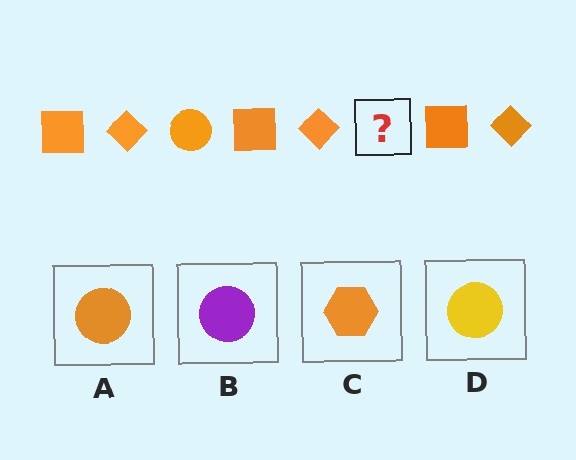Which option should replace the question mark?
Option A.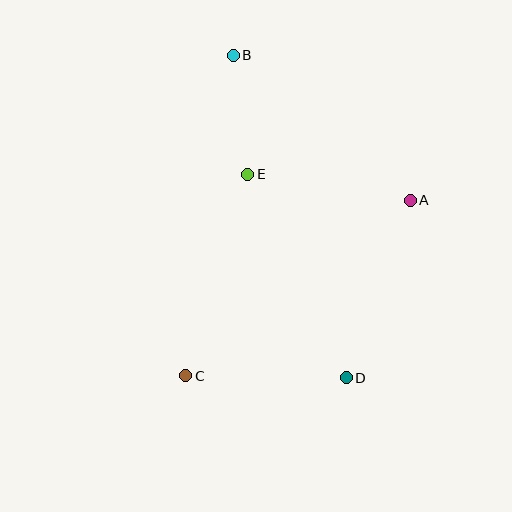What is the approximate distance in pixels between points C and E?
The distance between C and E is approximately 211 pixels.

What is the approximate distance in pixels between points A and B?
The distance between A and B is approximately 228 pixels.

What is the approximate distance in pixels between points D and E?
The distance between D and E is approximately 226 pixels.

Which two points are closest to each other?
Points B and E are closest to each other.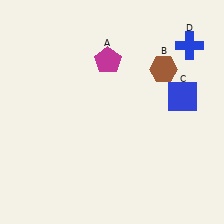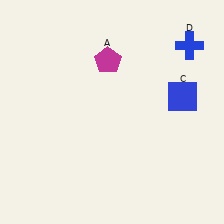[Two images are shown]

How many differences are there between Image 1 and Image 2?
There is 1 difference between the two images.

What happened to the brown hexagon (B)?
The brown hexagon (B) was removed in Image 2. It was in the top-right area of Image 1.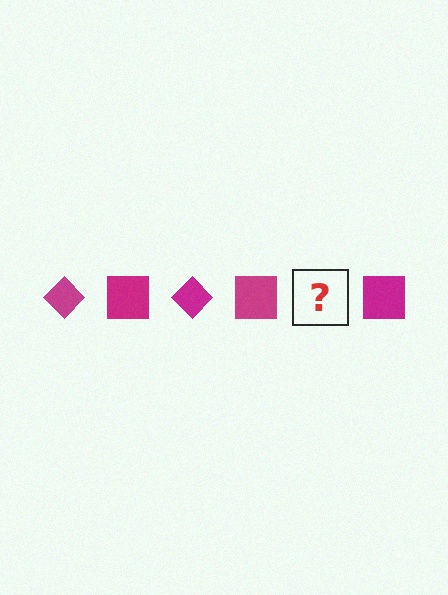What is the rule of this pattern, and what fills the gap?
The rule is that the pattern cycles through diamond, square shapes in magenta. The gap should be filled with a magenta diamond.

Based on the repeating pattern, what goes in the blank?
The blank should be a magenta diamond.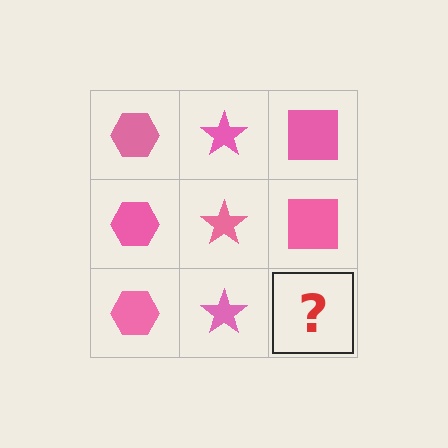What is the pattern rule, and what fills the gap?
The rule is that each column has a consistent shape. The gap should be filled with a pink square.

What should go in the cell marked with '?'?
The missing cell should contain a pink square.